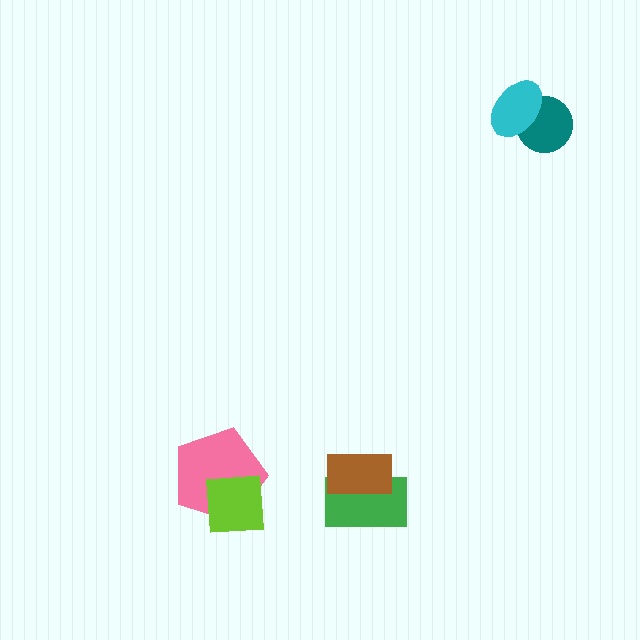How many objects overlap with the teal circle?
1 object overlaps with the teal circle.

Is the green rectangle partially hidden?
Yes, it is partially covered by another shape.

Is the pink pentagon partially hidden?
Yes, it is partially covered by another shape.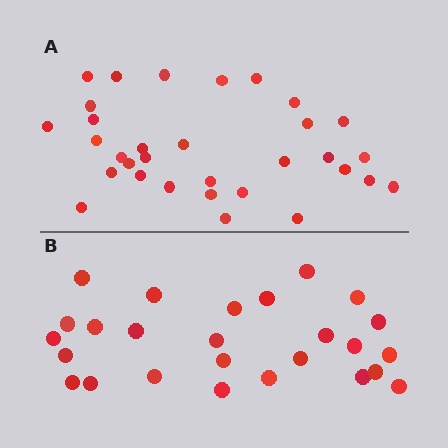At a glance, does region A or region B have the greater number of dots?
Region A (the top region) has more dots.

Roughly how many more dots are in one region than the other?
Region A has about 6 more dots than region B.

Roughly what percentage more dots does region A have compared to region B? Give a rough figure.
About 25% more.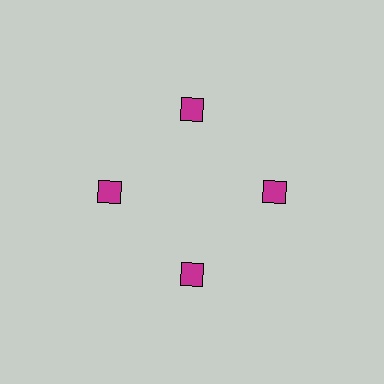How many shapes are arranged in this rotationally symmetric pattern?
There are 4 shapes, arranged in 4 groups of 1.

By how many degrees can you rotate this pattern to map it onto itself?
The pattern maps onto itself every 90 degrees of rotation.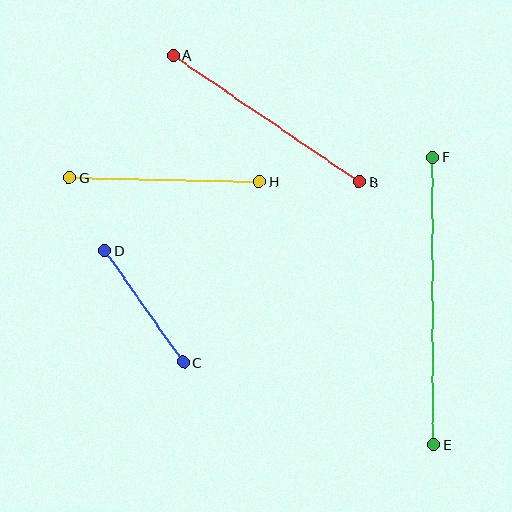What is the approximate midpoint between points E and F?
The midpoint is at approximately (433, 301) pixels.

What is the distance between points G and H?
The distance is approximately 190 pixels.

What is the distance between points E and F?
The distance is approximately 288 pixels.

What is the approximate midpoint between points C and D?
The midpoint is at approximately (144, 307) pixels.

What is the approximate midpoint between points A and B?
The midpoint is at approximately (267, 119) pixels.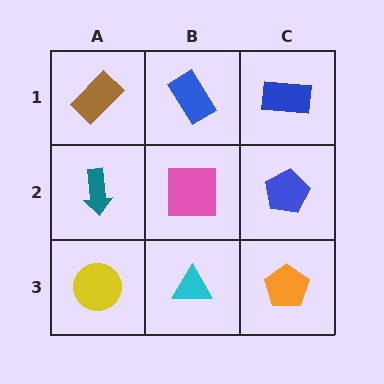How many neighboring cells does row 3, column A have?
2.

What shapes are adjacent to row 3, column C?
A blue pentagon (row 2, column C), a cyan triangle (row 3, column B).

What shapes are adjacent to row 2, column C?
A blue rectangle (row 1, column C), an orange pentagon (row 3, column C), a pink square (row 2, column B).